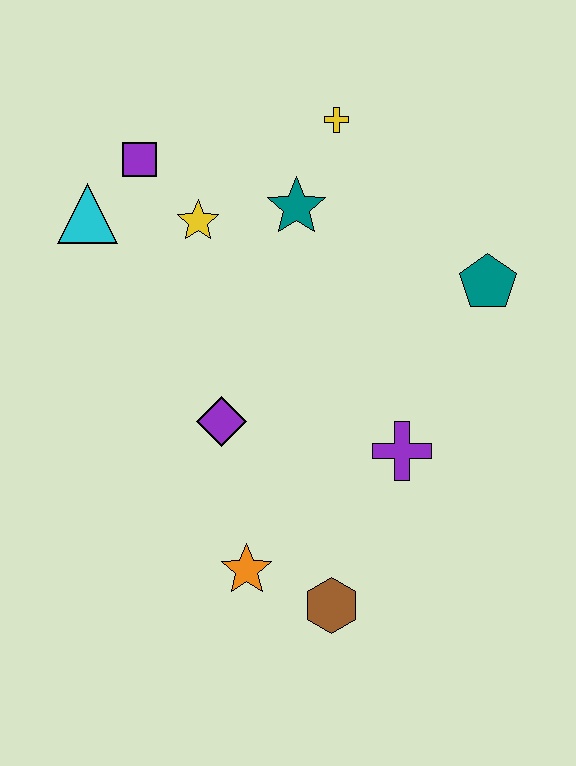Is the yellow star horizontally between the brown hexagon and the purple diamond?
No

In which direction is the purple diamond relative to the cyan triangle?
The purple diamond is below the cyan triangle.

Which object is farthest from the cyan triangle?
The brown hexagon is farthest from the cyan triangle.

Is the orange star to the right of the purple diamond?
Yes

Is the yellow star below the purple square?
Yes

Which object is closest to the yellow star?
The purple square is closest to the yellow star.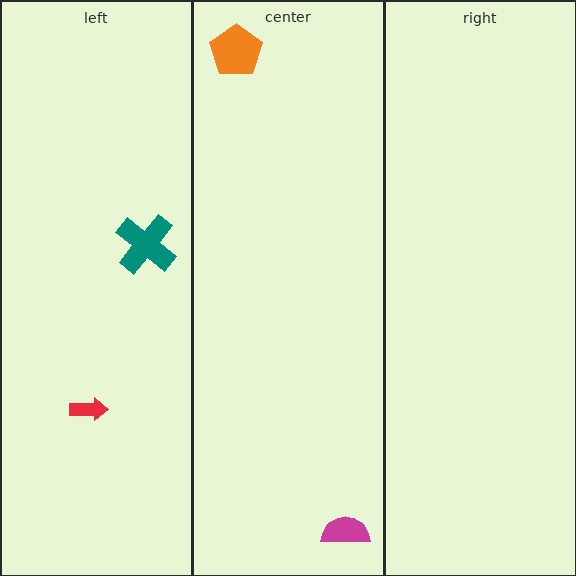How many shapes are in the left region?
2.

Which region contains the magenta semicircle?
The center region.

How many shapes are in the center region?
2.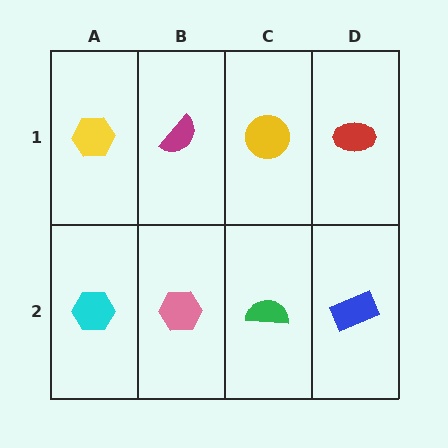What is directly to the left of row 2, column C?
A pink hexagon.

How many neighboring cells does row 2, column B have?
3.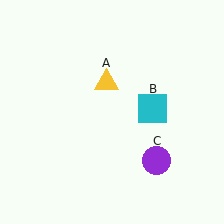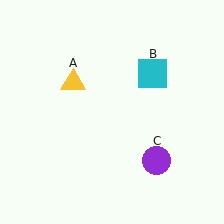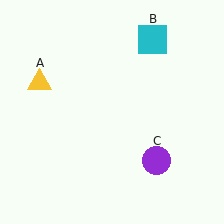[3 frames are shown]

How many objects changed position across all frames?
2 objects changed position: yellow triangle (object A), cyan square (object B).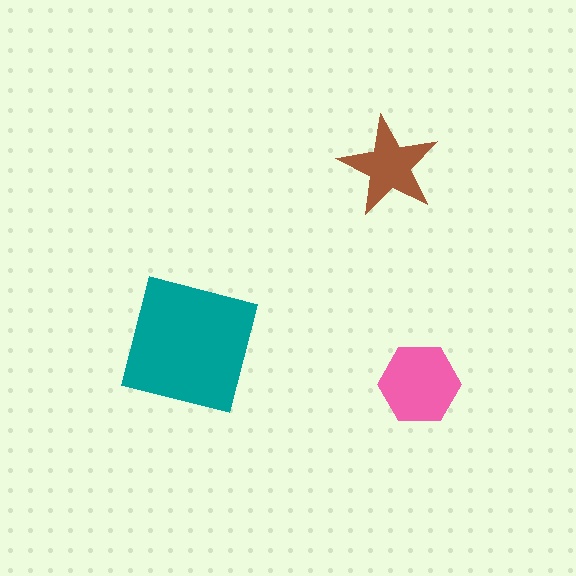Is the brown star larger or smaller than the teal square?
Smaller.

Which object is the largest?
The teal square.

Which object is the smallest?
The brown star.